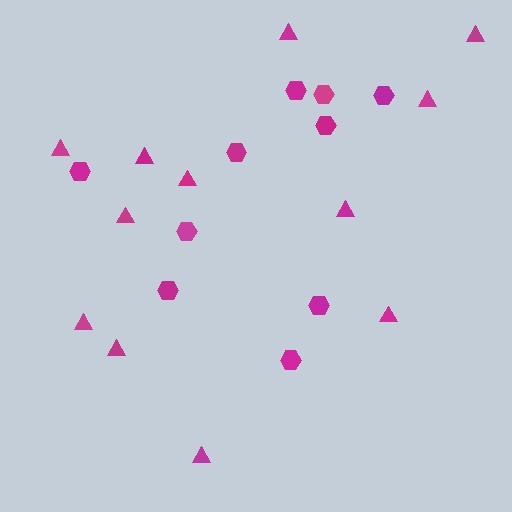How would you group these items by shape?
There are 2 groups: one group of hexagons (10) and one group of triangles (12).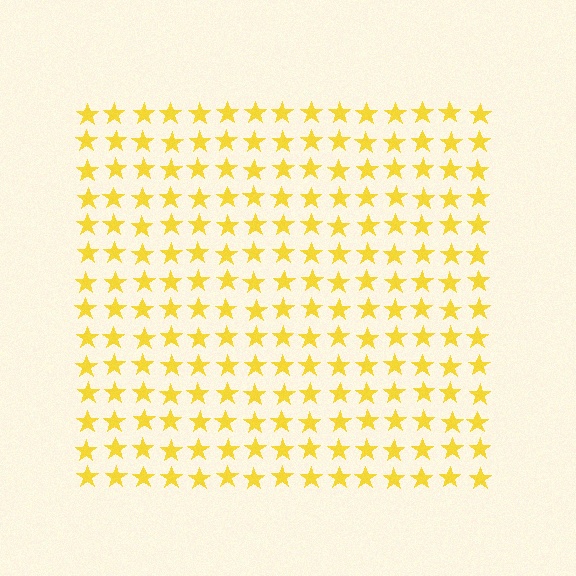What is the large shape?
The large shape is a square.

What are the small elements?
The small elements are stars.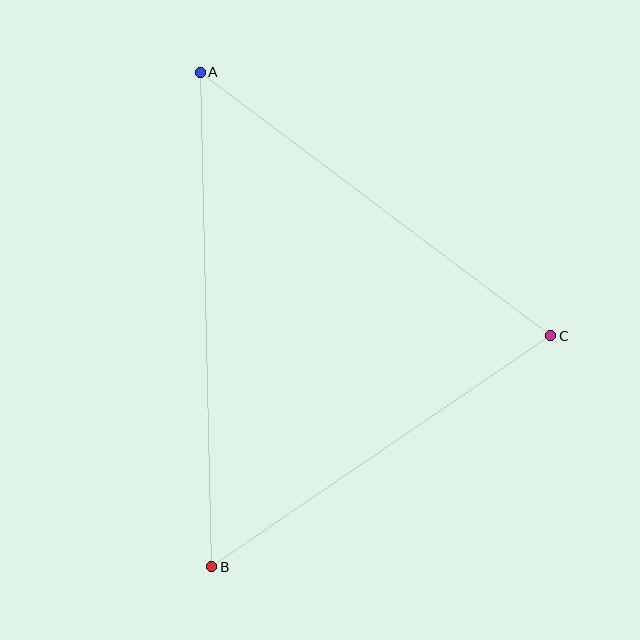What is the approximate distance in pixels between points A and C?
The distance between A and C is approximately 438 pixels.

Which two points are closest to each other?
Points B and C are closest to each other.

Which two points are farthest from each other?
Points A and B are farthest from each other.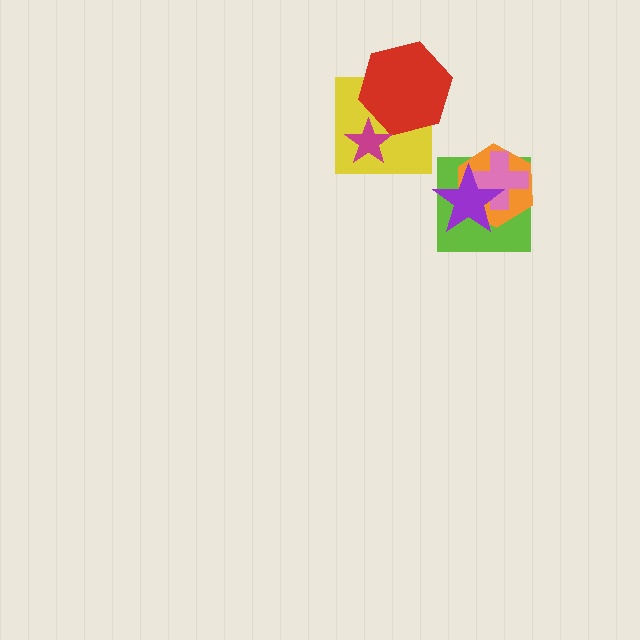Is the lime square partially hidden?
Yes, it is partially covered by another shape.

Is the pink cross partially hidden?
Yes, it is partially covered by another shape.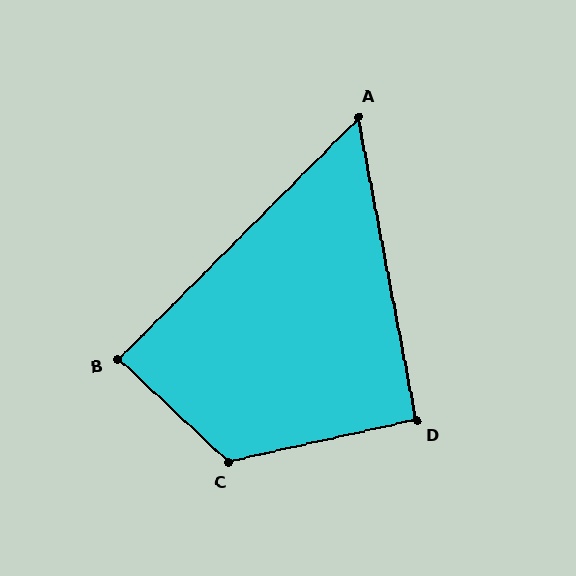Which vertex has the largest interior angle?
C, at approximately 124 degrees.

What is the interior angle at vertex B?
Approximately 88 degrees (approximately right).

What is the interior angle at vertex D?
Approximately 92 degrees (approximately right).